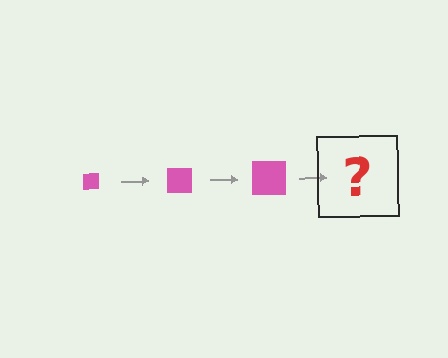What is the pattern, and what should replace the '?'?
The pattern is that the square gets progressively larger each step. The '?' should be a pink square, larger than the previous one.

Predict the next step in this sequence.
The next step is a pink square, larger than the previous one.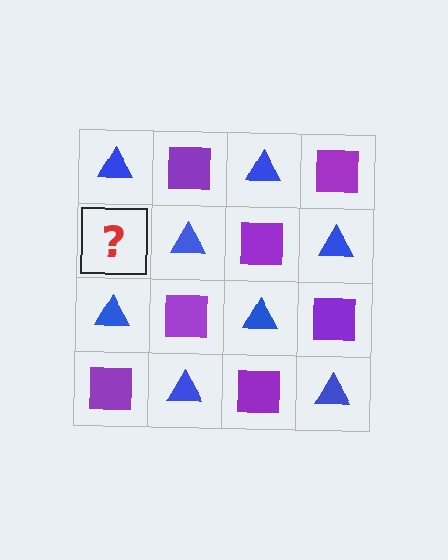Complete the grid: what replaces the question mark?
The question mark should be replaced with a purple square.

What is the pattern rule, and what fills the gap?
The rule is that it alternates blue triangle and purple square in a checkerboard pattern. The gap should be filled with a purple square.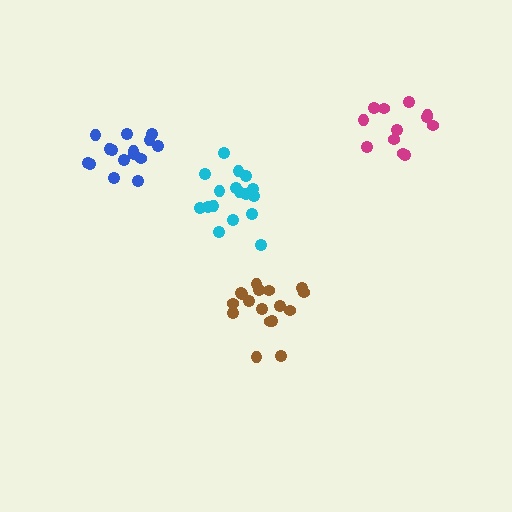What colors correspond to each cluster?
The clusters are colored: magenta, brown, blue, cyan.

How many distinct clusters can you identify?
There are 4 distinct clusters.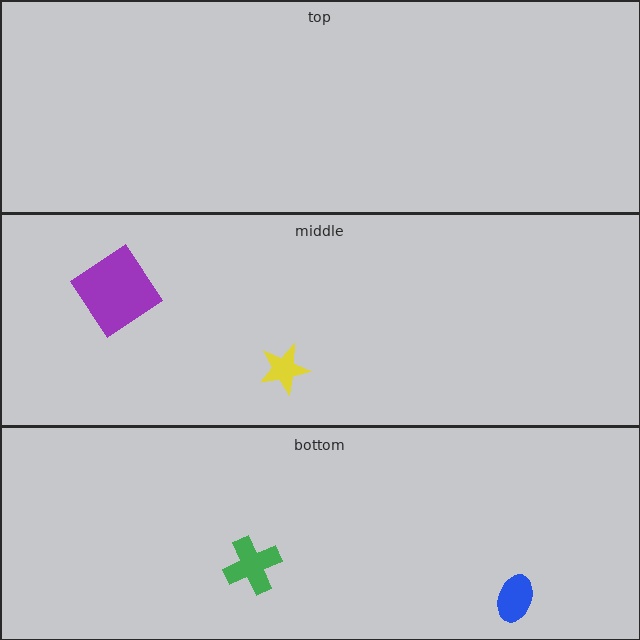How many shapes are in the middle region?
2.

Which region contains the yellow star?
The middle region.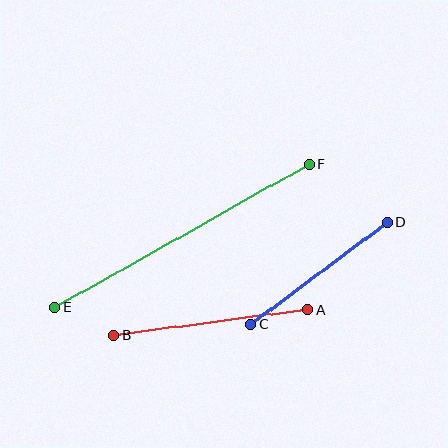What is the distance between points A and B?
The distance is approximately 196 pixels.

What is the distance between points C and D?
The distance is approximately 171 pixels.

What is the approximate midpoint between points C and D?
The midpoint is at approximately (319, 273) pixels.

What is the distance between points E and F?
The distance is approximately 292 pixels.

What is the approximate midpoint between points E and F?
The midpoint is at approximately (182, 236) pixels.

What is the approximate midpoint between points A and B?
The midpoint is at approximately (211, 323) pixels.